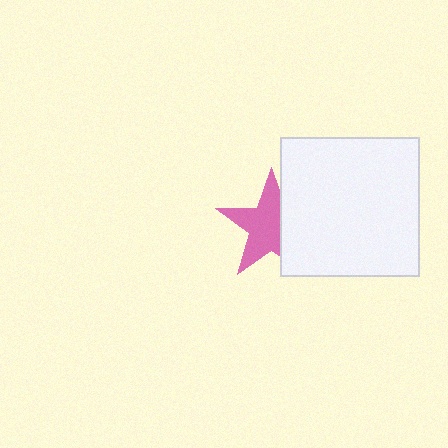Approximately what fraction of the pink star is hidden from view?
Roughly 36% of the pink star is hidden behind the white square.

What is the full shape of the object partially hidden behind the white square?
The partially hidden object is a pink star.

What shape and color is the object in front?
The object in front is a white square.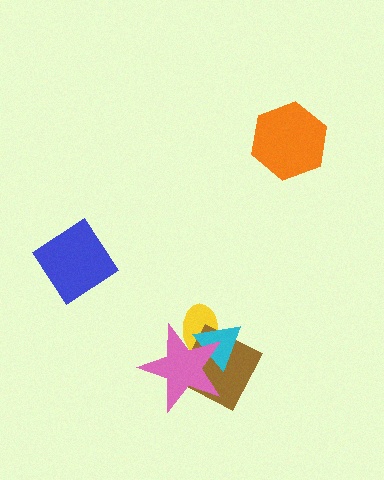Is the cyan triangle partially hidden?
Yes, it is partially covered by another shape.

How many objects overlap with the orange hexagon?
0 objects overlap with the orange hexagon.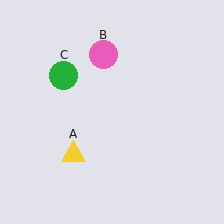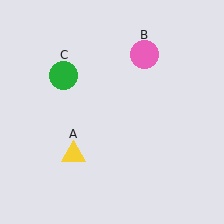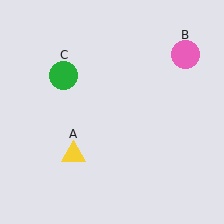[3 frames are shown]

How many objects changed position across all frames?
1 object changed position: pink circle (object B).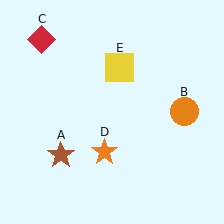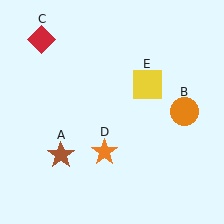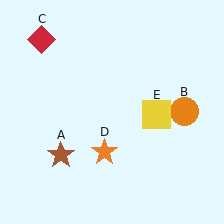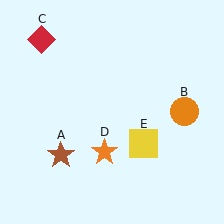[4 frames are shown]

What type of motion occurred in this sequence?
The yellow square (object E) rotated clockwise around the center of the scene.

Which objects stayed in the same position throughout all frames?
Brown star (object A) and orange circle (object B) and red diamond (object C) and orange star (object D) remained stationary.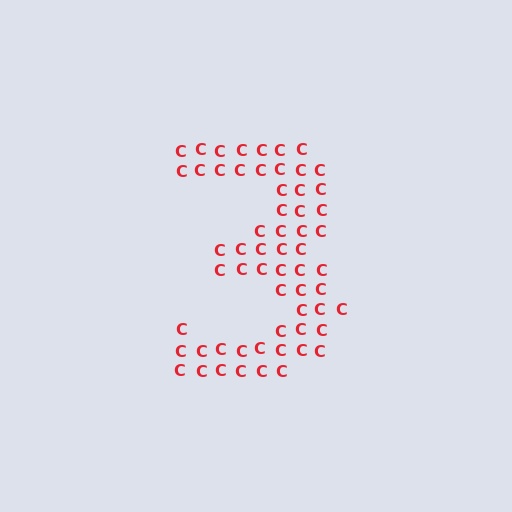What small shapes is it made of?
It is made of small letter C's.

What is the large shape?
The large shape is the digit 3.